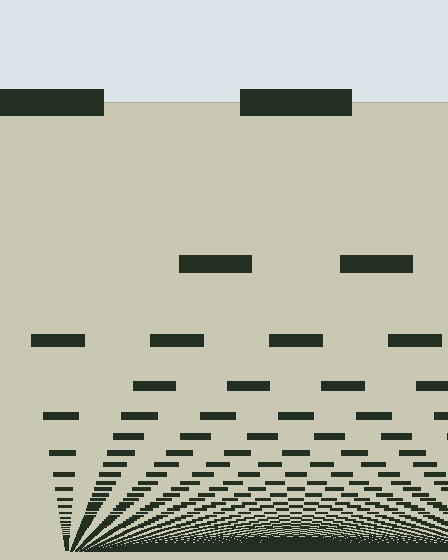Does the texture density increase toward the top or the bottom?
Density increases toward the bottom.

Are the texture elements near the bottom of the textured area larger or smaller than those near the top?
Smaller. The gradient is inverted — elements near the bottom are smaller and denser.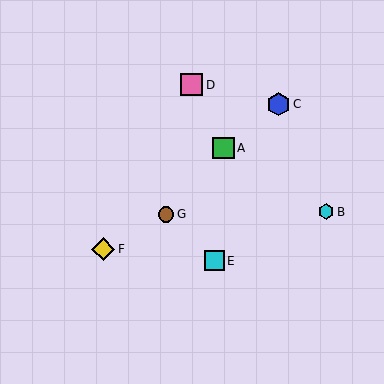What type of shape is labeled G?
Shape G is a brown circle.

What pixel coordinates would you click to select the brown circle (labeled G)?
Click at (166, 214) to select the brown circle G.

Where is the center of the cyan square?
The center of the cyan square is at (214, 261).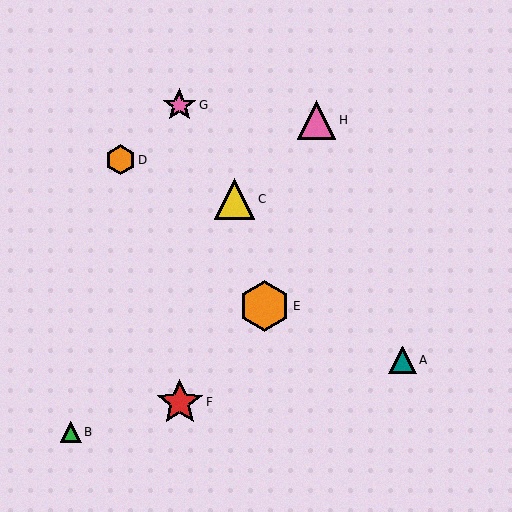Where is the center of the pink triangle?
The center of the pink triangle is at (316, 120).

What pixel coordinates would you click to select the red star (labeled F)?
Click at (180, 403) to select the red star F.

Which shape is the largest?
The orange hexagon (labeled E) is the largest.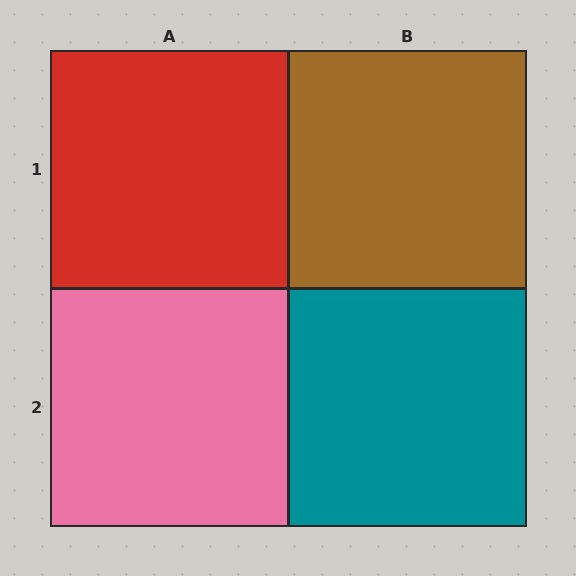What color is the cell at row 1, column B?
Brown.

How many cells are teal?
1 cell is teal.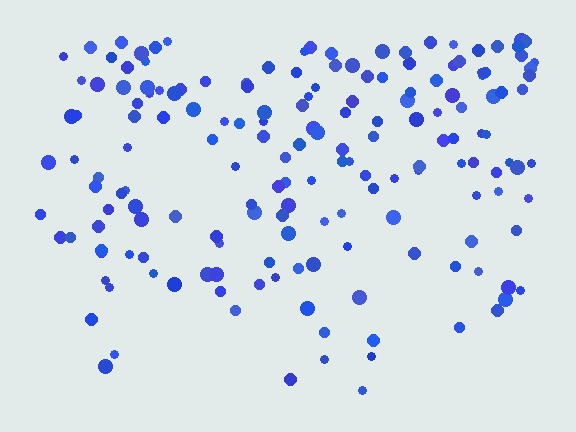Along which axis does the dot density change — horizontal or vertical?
Vertical.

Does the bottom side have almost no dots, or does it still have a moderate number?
Still a moderate number, just noticeably fewer than the top.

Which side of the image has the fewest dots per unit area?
The bottom.